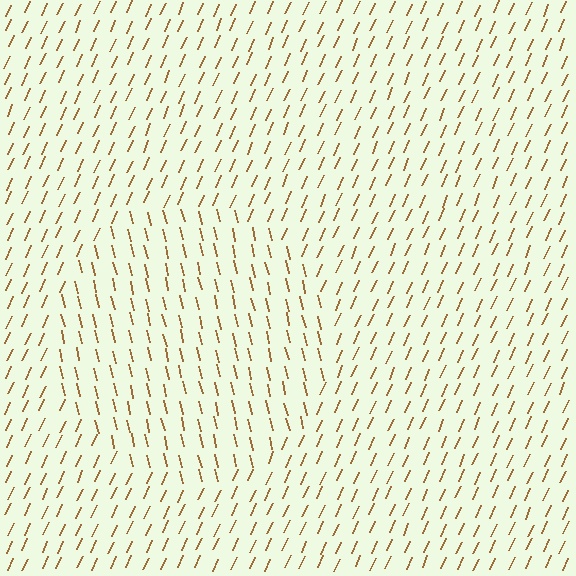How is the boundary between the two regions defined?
The boundary is defined purely by a change in line orientation (approximately 37 degrees difference). All lines are the same color and thickness.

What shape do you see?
I see a circle.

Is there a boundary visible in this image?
Yes, there is a texture boundary formed by a change in line orientation.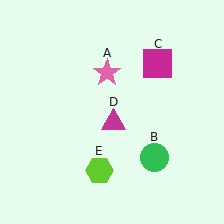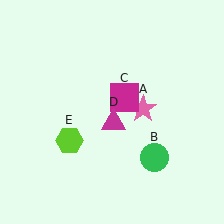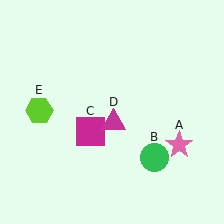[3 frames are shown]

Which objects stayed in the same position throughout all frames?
Green circle (object B) and magenta triangle (object D) remained stationary.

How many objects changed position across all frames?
3 objects changed position: pink star (object A), magenta square (object C), lime hexagon (object E).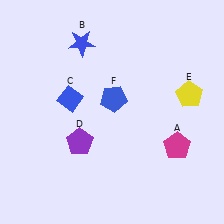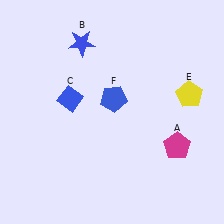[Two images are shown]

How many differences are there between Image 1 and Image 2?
There is 1 difference between the two images.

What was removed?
The purple pentagon (D) was removed in Image 2.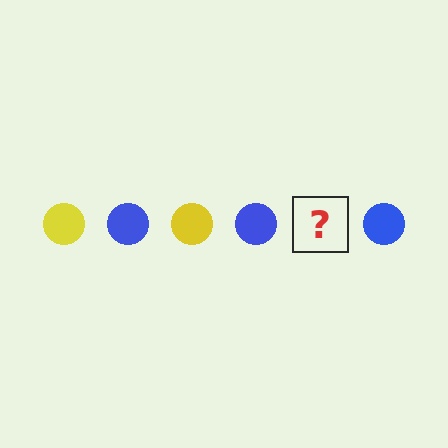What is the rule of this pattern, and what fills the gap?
The rule is that the pattern cycles through yellow, blue circles. The gap should be filled with a yellow circle.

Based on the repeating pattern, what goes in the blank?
The blank should be a yellow circle.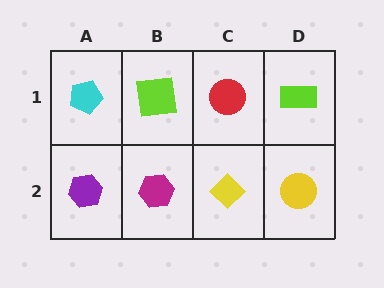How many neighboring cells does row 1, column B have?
3.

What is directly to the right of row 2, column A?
A magenta hexagon.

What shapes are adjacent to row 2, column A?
A cyan pentagon (row 1, column A), a magenta hexagon (row 2, column B).